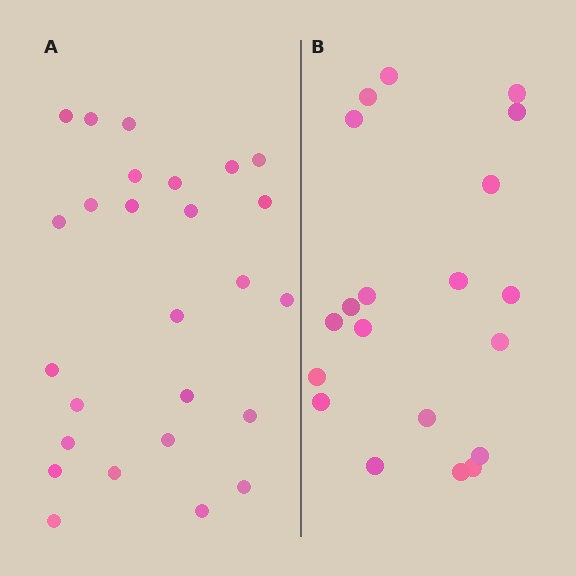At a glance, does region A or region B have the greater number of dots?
Region A (the left region) has more dots.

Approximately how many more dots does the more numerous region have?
Region A has about 6 more dots than region B.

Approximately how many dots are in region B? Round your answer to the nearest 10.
About 20 dots.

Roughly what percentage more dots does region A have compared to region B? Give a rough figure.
About 30% more.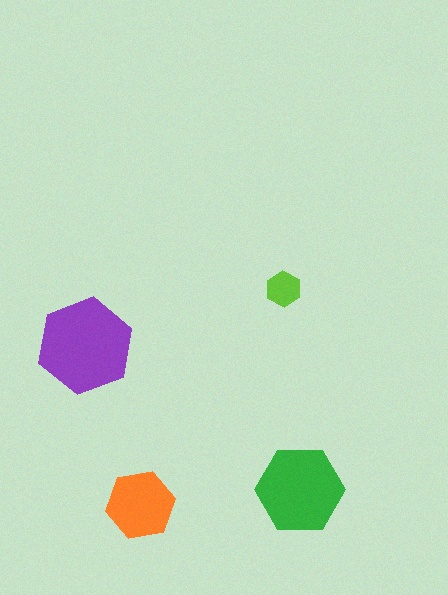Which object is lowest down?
The orange hexagon is bottommost.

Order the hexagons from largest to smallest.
the purple one, the green one, the orange one, the lime one.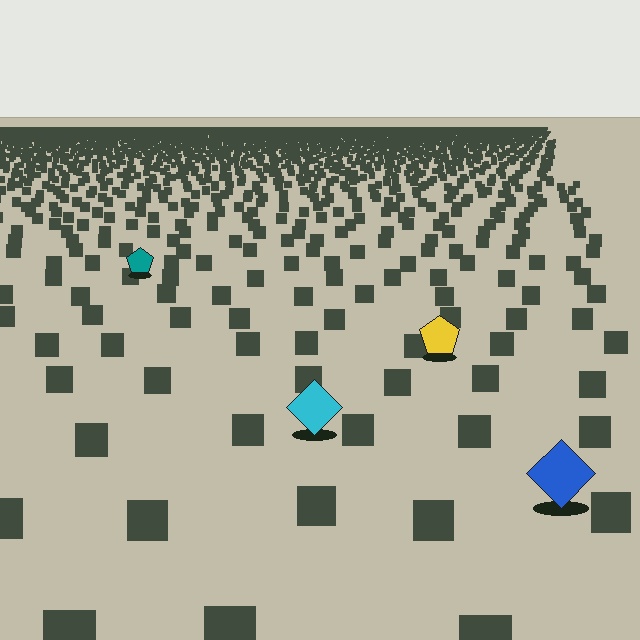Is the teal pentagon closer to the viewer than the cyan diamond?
No. The cyan diamond is closer — you can tell from the texture gradient: the ground texture is coarser near it.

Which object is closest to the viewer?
The blue diamond is closest. The texture marks near it are larger and more spread out.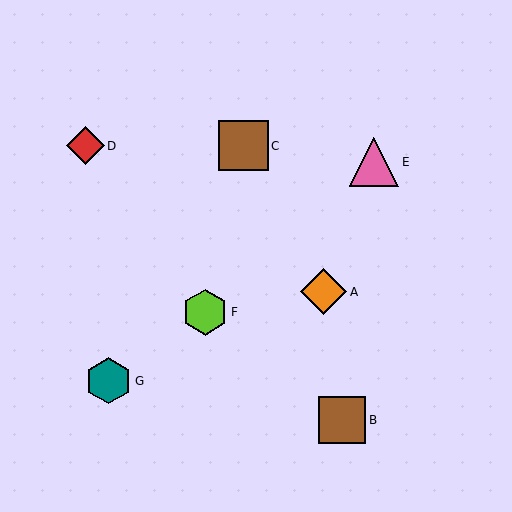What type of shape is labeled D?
Shape D is a red diamond.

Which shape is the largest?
The pink triangle (labeled E) is the largest.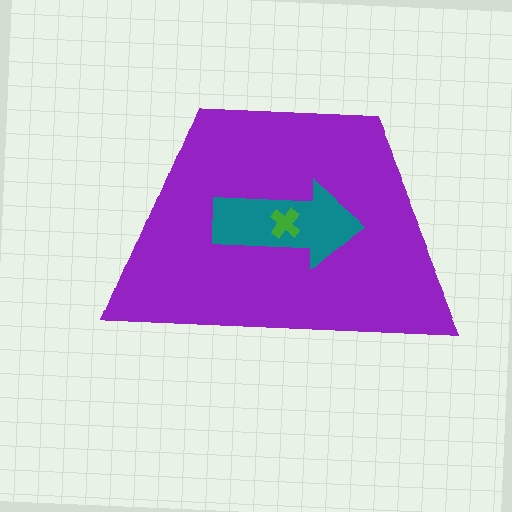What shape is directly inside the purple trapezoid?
The teal arrow.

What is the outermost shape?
The purple trapezoid.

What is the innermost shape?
The green cross.